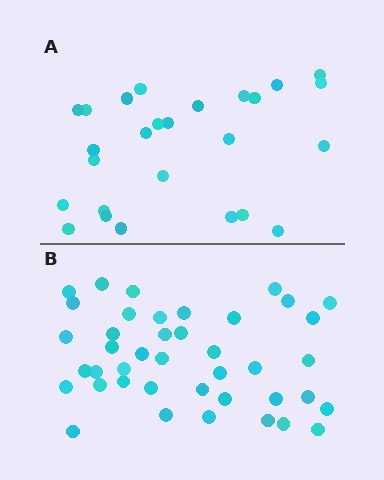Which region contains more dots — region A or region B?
Region B (the bottom region) has more dots.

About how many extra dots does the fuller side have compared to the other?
Region B has approximately 15 more dots than region A.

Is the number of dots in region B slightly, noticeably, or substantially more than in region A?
Region B has substantially more. The ratio is roughly 1.6 to 1.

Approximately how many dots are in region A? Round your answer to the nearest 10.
About 30 dots. (The exact count is 26, which rounds to 30.)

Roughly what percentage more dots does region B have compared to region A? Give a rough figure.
About 60% more.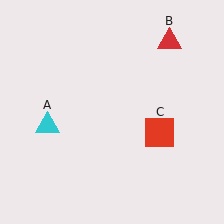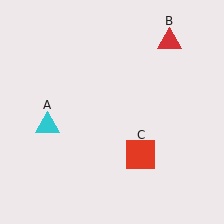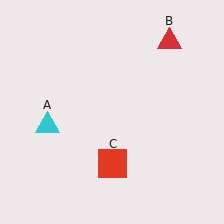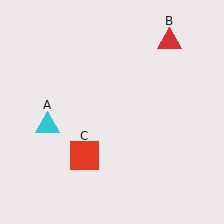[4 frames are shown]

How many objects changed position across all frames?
1 object changed position: red square (object C).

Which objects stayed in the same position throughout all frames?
Cyan triangle (object A) and red triangle (object B) remained stationary.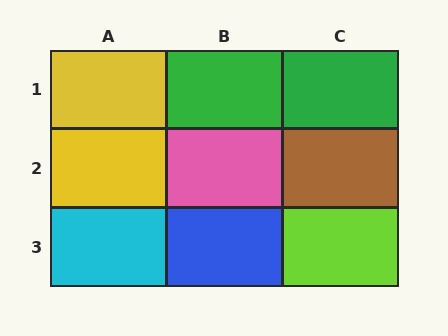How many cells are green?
2 cells are green.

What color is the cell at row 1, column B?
Green.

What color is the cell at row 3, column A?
Cyan.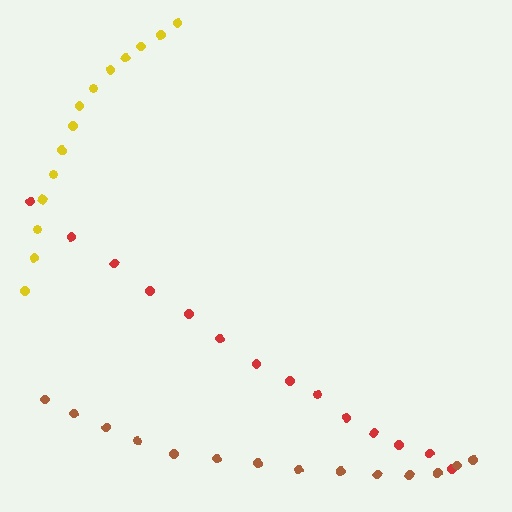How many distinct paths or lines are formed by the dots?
There are 3 distinct paths.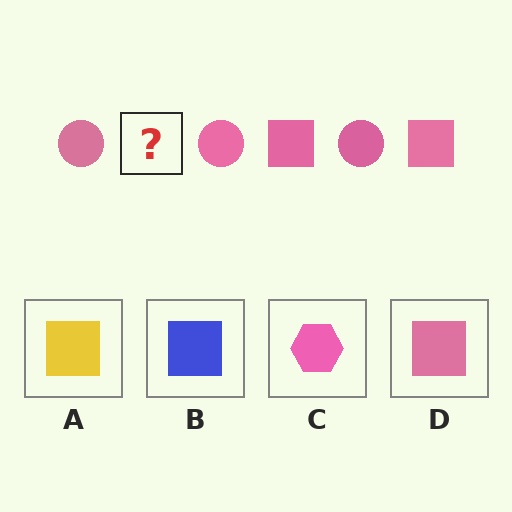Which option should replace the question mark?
Option D.